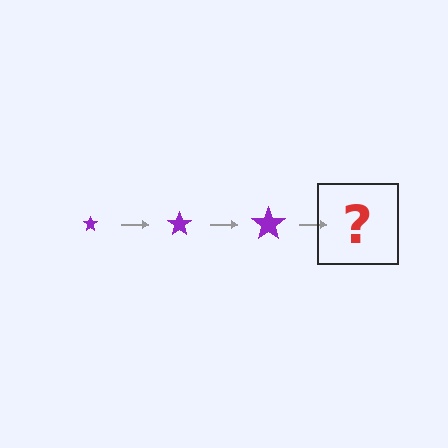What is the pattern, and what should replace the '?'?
The pattern is that the star gets progressively larger each step. The '?' should be a purple star, larger than the previous one.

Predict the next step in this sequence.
The next step is a purple star, larger than the previous one.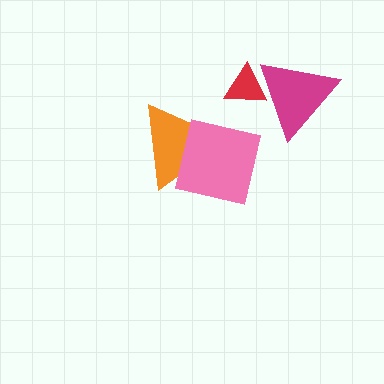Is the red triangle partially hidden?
Yes, it is partially covered by another shape.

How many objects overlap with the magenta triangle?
1 object overlaps with the magenta triangle.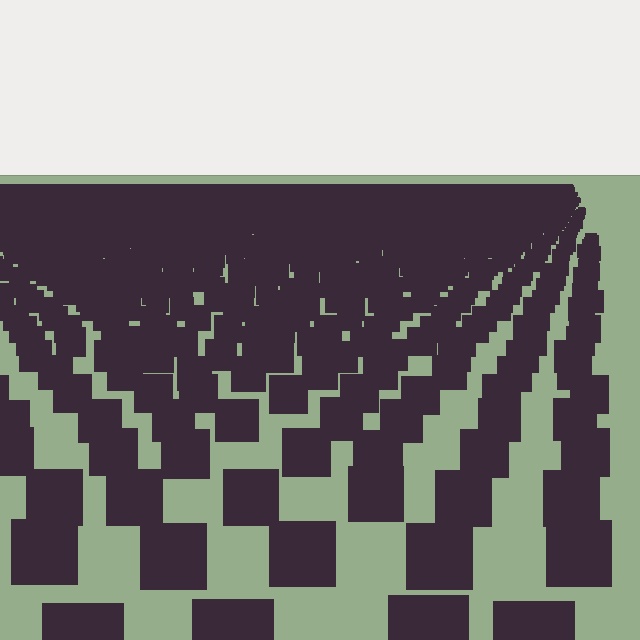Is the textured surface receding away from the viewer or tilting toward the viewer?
The surface is receding away from the viewer. Texture elements get smaller and denser toward the top.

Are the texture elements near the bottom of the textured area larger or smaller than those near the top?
Larger. Near the bottom, elements are closer to the viewer and appear at a bigger on-screen size.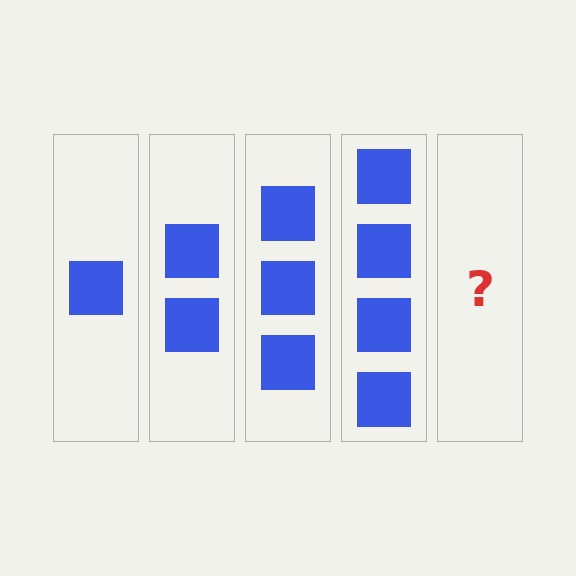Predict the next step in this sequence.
The next step is 5 squares.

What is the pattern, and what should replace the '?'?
The pattern is that each step adds one more square. The '?' should be 5 squares.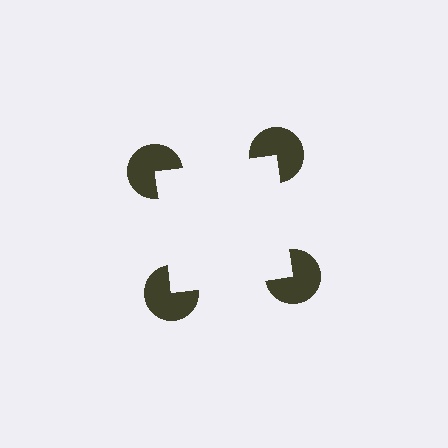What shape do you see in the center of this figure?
An illusory square — its edges are inferred from the aligned wedge cuts in the pac-man discs, not physically drawn.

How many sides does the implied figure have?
4 sides.